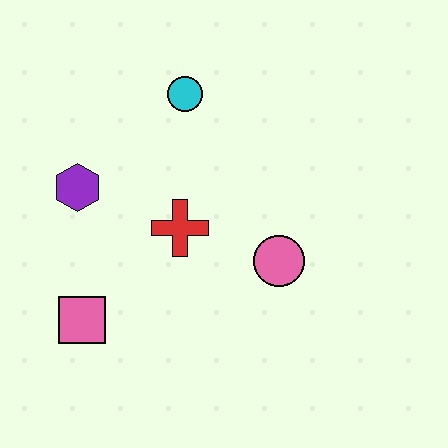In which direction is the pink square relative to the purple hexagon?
The pink square is below the purple hexagon.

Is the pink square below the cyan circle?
Yes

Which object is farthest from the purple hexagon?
The pink circle is farthest from the purple hexagon.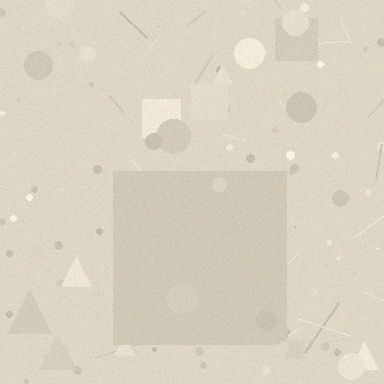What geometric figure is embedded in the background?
A square is embedded in the background.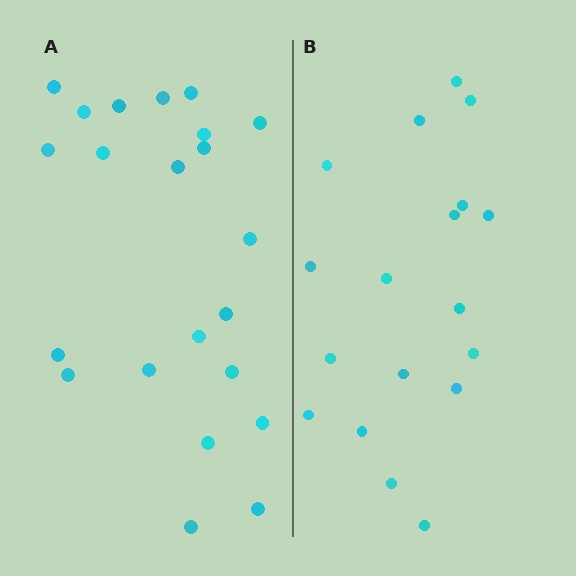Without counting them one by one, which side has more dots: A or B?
Region A (the left region) has more dots.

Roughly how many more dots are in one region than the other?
Region A has about 4 more dots than region B.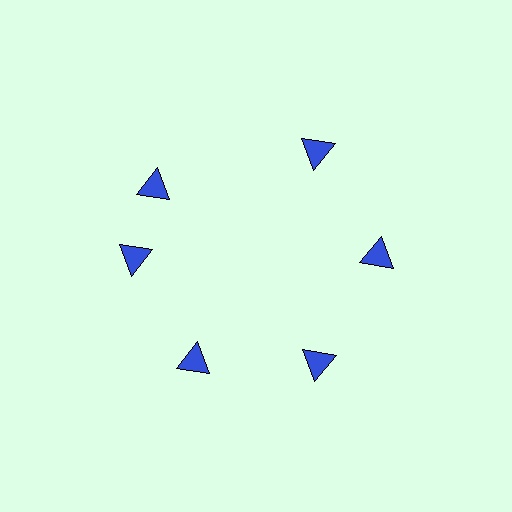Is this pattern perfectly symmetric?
No. The 6 blue triangles are arranged in a ring, but one element near the 11 o'clock position is rotated out of alignment along the ring, breaking the 6-fold rotational symmetry.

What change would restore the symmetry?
The symmetry would be restored by rotating it back into even spacing with its neighbors so that all 6 triangles sit at equal angles and equal distance from the center.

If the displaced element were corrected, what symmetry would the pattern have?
It would have 6-fold rotational symmetry — the pattern would map onto itself every 60 degrees.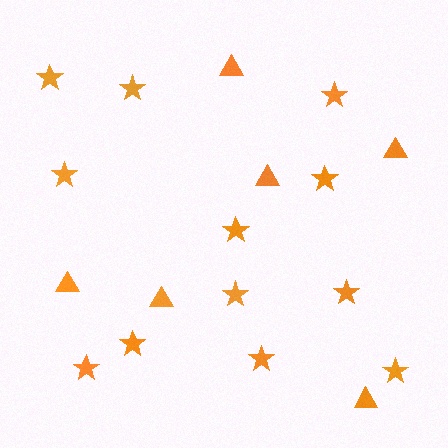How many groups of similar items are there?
There are 2 groups: one group of triangles (6) and one group of stars (12).